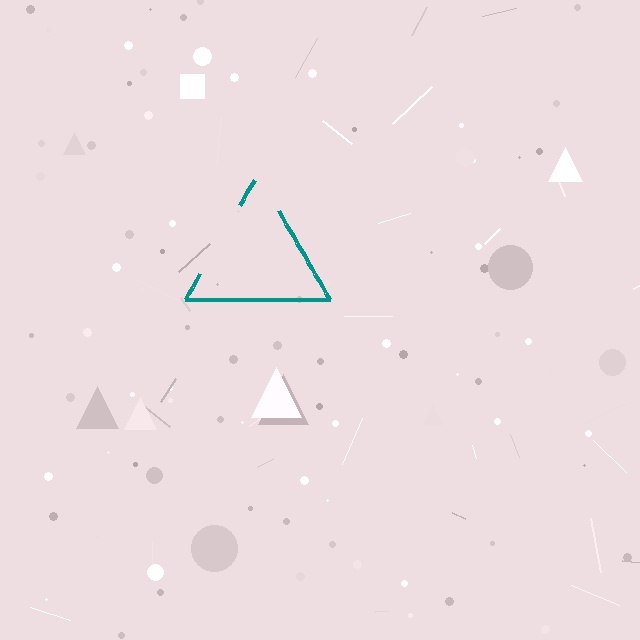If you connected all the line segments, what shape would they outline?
They would outline a triangle.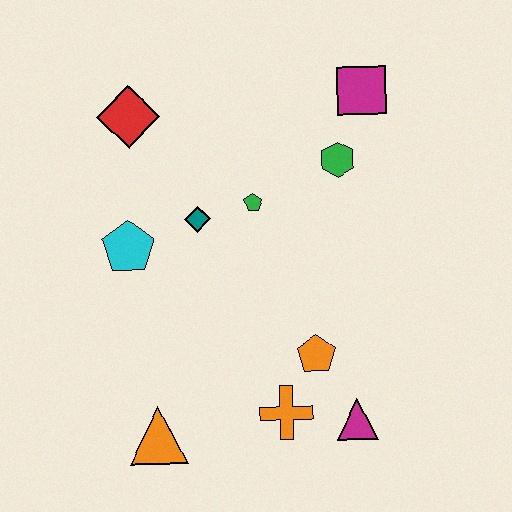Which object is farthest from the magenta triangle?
The red diamond is farthest from the magenta triangle.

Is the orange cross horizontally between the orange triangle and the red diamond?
No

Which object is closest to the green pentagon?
The teal diamond is closest to the green pentagon.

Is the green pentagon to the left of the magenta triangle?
Yes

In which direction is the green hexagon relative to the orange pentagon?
The green hexagon is above the orange pentagon.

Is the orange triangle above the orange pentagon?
No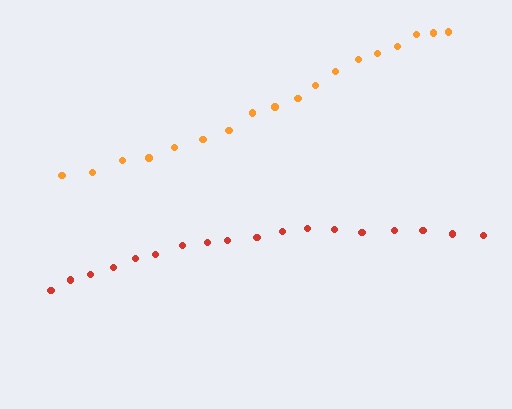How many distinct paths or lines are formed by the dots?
There are 2 distinct paths.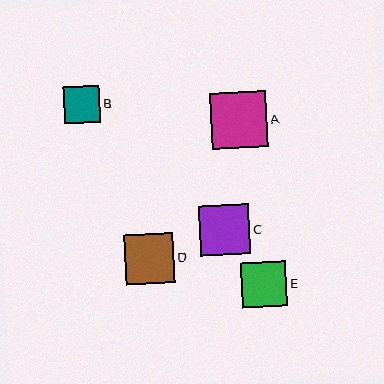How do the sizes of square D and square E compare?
Square D and square E are approximately the same size.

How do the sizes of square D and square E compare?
Square D and square E are approximately the same size.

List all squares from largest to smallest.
From largest to smallest: A, C, D, E, B.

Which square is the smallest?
Square B is the smallest with a size of approximately 36 pixels.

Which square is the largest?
Square A is the largest with a size of approximately 56 pixels.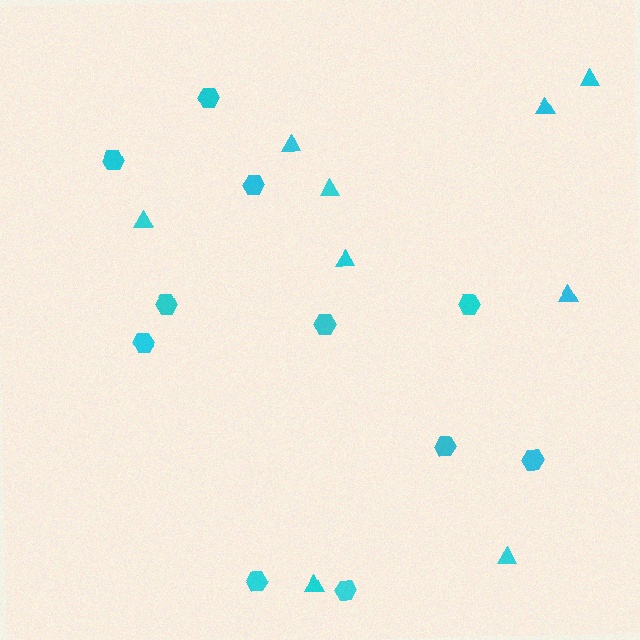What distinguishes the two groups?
There are 2 groups: one group of triangles (9) and one group of hexagons (11).